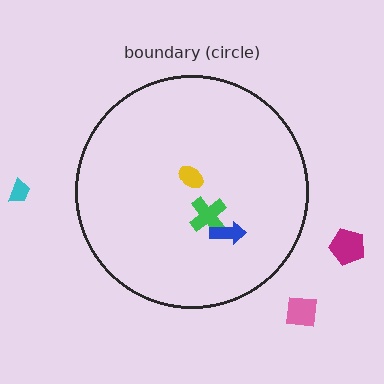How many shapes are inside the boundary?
3 inside, 3 outside.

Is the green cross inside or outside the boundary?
Inside.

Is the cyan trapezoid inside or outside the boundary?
Outside.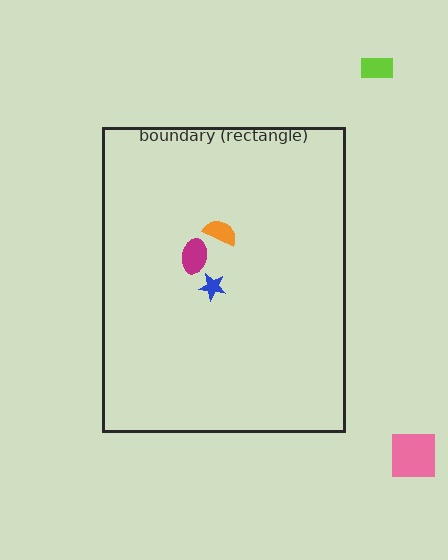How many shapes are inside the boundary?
3 inside, 2 outside.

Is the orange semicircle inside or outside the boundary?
Inside.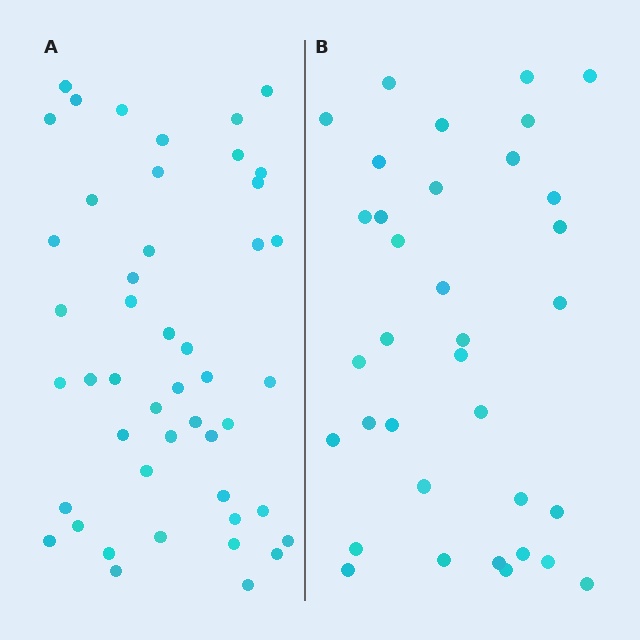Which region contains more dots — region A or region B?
Region A (the left region) has more dots.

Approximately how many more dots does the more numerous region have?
Region A has roughly 12 or so more dots than region B.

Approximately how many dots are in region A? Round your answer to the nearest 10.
About 50 dots. (The exact count is 47, which rounds to 50.)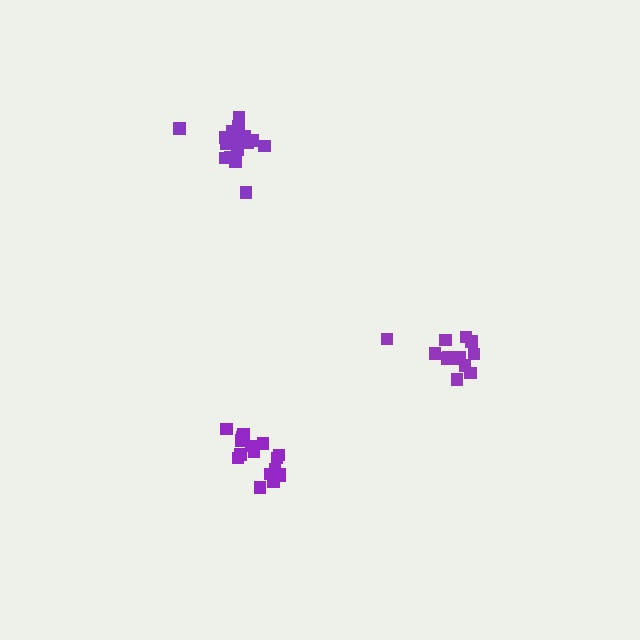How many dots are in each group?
Group 1: 14 dots, Group 2: 17 dots, Group 3: 17 dots (48 total).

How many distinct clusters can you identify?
There are 3 distinct clusters.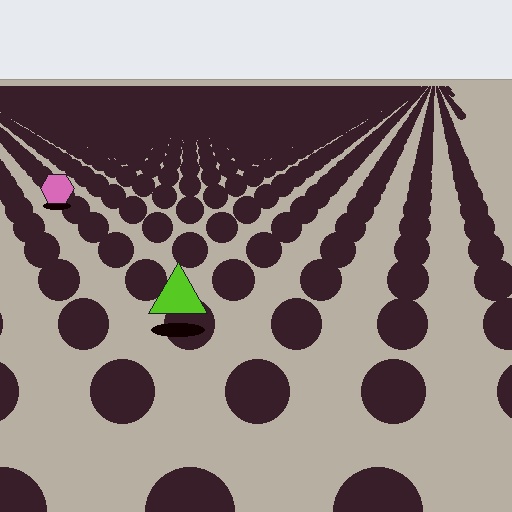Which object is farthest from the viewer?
The pink hexagon is farthest from the viewer. It appears smaller and the ground texture around it is denser.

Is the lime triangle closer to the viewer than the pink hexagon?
Yes. The lime triangle is closer — you can tell from the texture gradient: the ground texture is coarser near it.